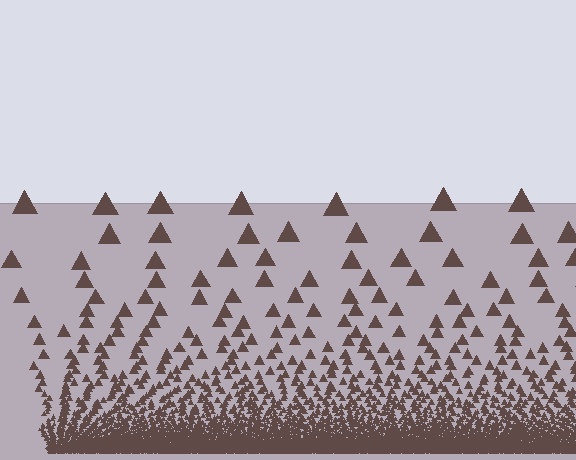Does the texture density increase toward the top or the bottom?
Density increases toward the bottom.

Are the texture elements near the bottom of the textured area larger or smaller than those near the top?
Smaller. The gradient is inverted — elements near the bottom are smaller and denser.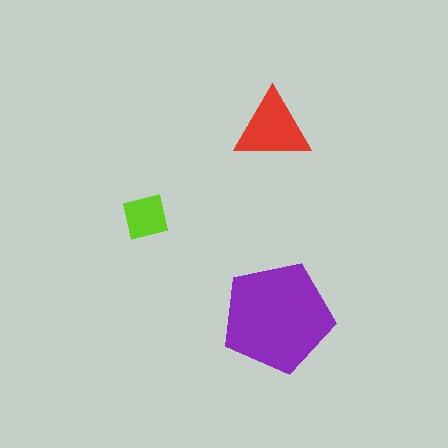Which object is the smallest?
The lime square.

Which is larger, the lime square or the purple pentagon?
The purple pentagon.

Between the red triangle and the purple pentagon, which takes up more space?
The purple pentagon.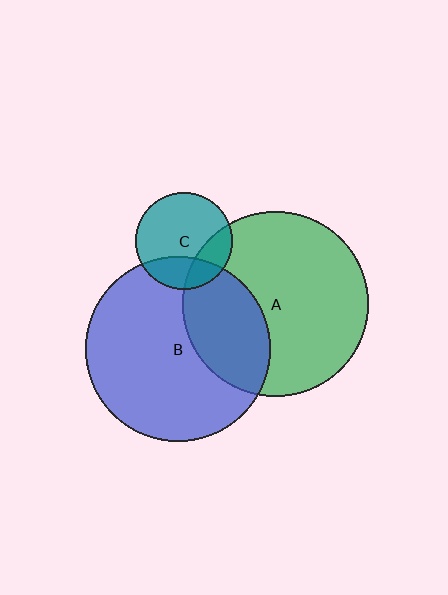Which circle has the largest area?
Circle A (green).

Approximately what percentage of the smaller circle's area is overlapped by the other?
Approximately 25%.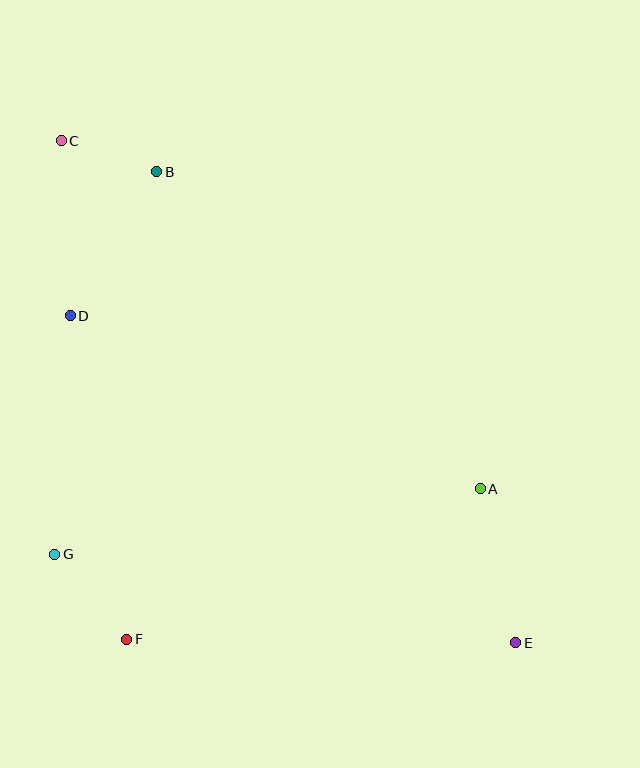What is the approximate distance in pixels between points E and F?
The distance between E and F is approximately 389 pixels.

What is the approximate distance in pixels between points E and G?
The distance between E and G is approximately 470 pixels.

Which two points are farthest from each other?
Points C and E are farthest from each other.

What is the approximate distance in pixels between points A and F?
The distance between A and F is approximately 384 pixels.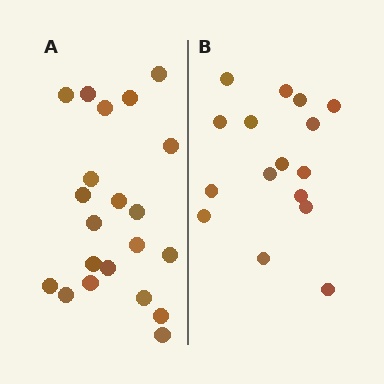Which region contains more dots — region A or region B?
Region A (the left region) has more dots.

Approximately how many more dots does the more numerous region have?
Region A has about 5 more dots than region B.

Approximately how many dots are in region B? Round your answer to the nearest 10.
About 20 dots. (The exact count is 16, which rounds to 20.)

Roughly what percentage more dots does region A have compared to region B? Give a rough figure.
About 30% more.